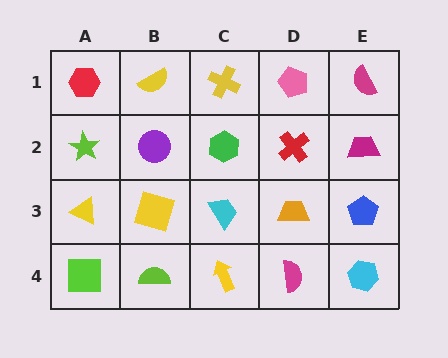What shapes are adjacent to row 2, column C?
A yellow cross (row 1, column C), a cyan trapezoid (row 3, column C), a purple circle (row 2, column B), a red cross (row 2, column D).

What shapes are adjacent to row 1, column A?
A lime star (row 2, column A), a yellow semicircle (row 1, column B).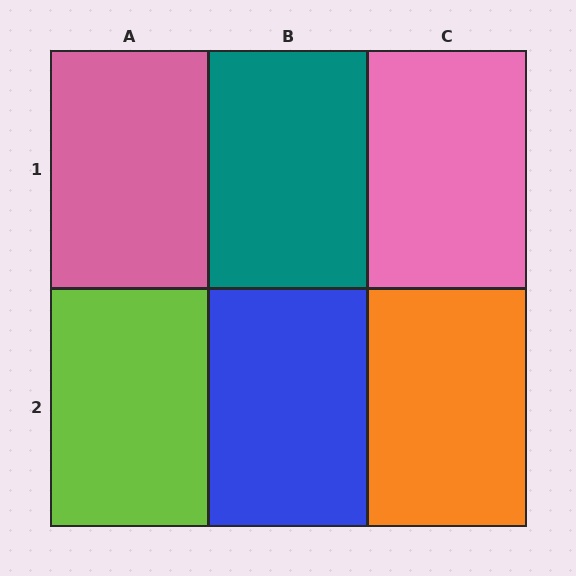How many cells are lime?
1 cell is lime.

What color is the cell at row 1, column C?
Pink.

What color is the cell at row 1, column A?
Pink.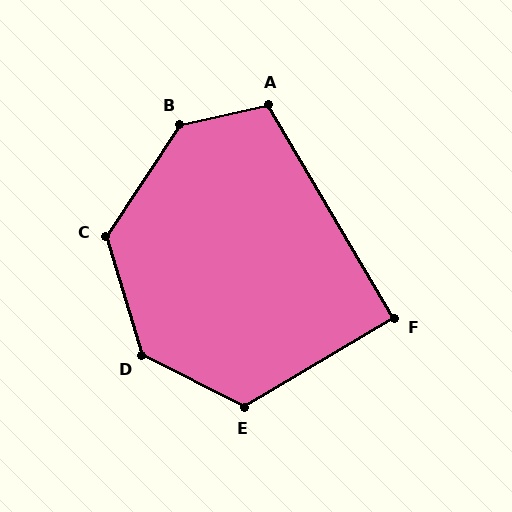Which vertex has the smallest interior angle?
F, at approximately 90 degrees.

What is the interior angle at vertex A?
Approximately 108 degrees (obtuse).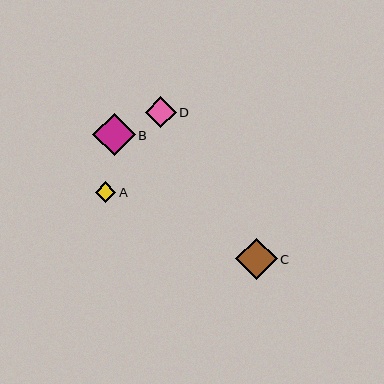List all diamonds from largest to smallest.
From largest to smallest: B, C, D, A.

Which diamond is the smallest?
Diamond A is the smallest with a size of approximately 21 pixels.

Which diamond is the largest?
Diamond B is the largest with a size of approximately 42 pixels.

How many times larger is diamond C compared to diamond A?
Diamond C is approximately 2.0 times the size of diamond A.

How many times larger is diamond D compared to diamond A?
Diamond D is approximately 1.5 times the size of diamond A.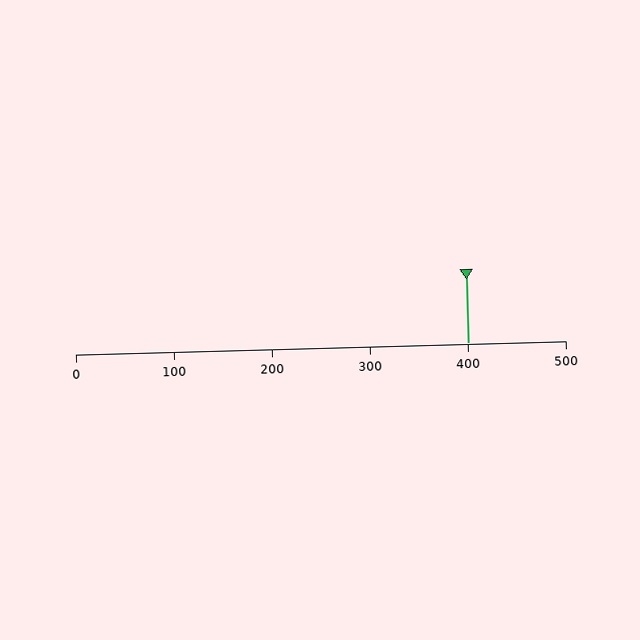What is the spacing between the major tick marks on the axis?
The major ticks are spaced 100 apart.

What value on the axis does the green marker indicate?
The marker indicates approximately 400.